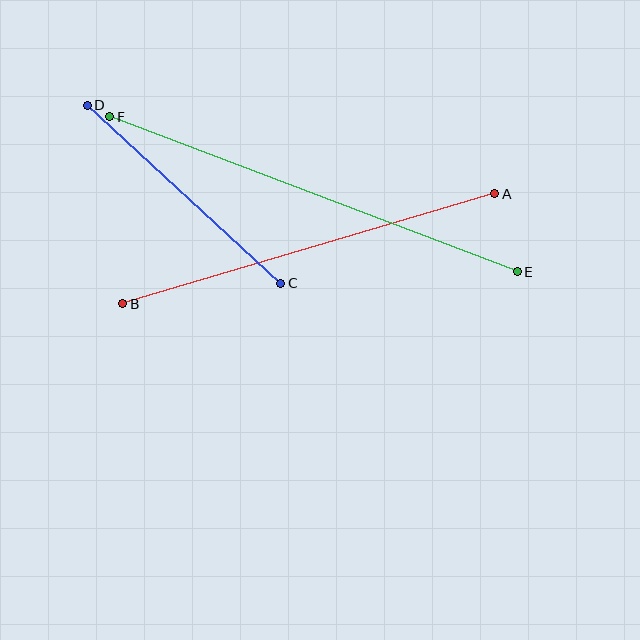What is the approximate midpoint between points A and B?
The midpoint is at approximately (309, 249) pixels.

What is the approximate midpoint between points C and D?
The midpoint is at approximately (184, 194) pixels.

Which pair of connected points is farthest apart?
Points E and F are farthest apart.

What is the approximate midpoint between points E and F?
The midpoint is at approximately (314, 194) pixels.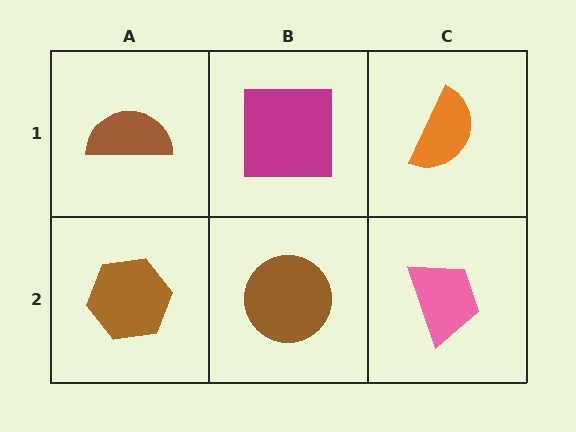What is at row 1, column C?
An orange semicircle.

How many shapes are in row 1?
3 shapes.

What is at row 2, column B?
A brown circle.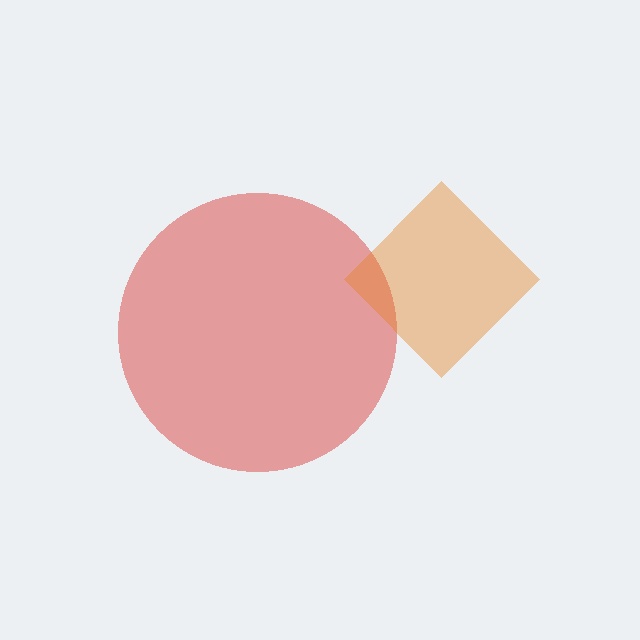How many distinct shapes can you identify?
There are 2 distinct shapes: a red circle, an orange diamond.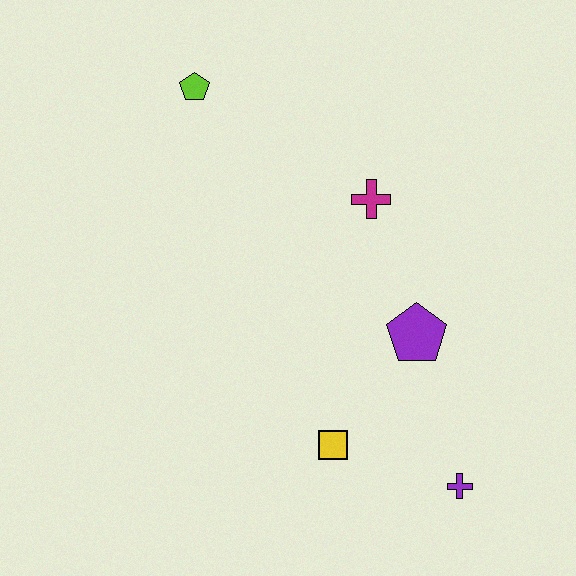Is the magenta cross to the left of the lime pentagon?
No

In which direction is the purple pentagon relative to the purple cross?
The purple pentagon is above the purple cross.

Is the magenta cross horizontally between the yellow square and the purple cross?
Yes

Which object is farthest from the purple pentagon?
The lime pentagon is farthest from the purple pentagon.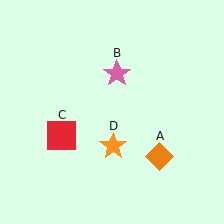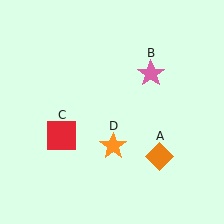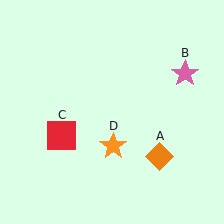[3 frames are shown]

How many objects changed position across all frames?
1 object changed position: pink star (object B).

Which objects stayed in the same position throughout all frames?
Orange diamond (object A) and red square (object C) and orange star (object D) remained stationary.